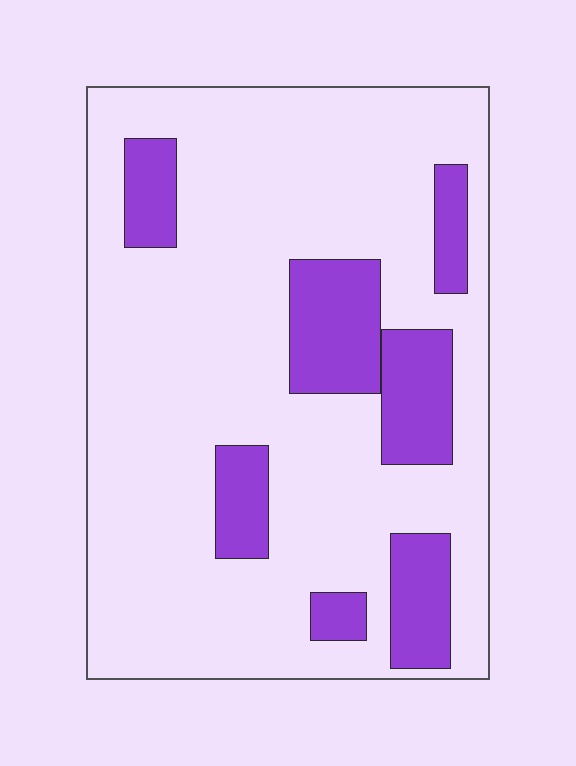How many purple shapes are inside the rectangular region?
7.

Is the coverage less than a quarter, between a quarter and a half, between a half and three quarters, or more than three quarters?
Less than a quarter.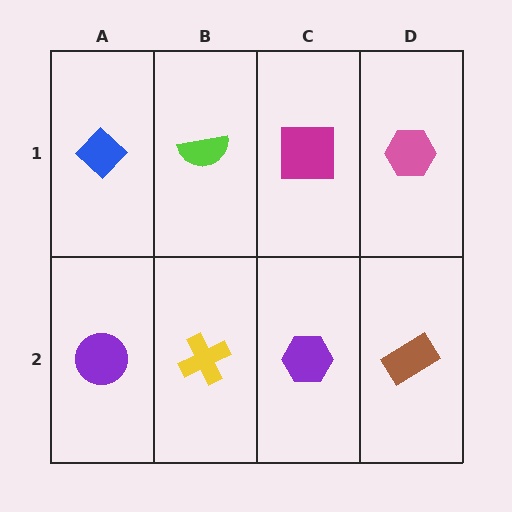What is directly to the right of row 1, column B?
A magenta square.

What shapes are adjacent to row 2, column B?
A lime semicircle (row 1, column B), a purple circle (row 2, column A), a purple hexagon (row 2, column C).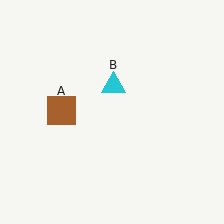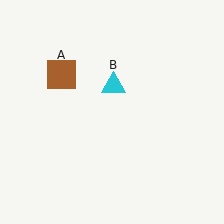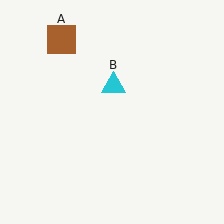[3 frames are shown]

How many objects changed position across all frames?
1 object changed position: brown square (object A).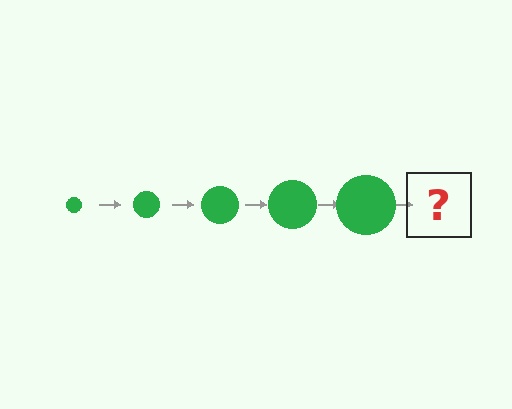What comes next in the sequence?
The next element should be a green circle, larger than the previous one.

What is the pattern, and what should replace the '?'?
The pattern is that the circle gets progressively larger each step. The '?' should be a green circle, larger than the previous one.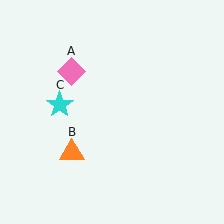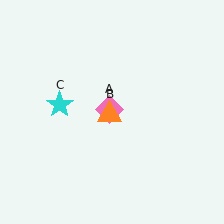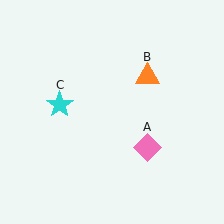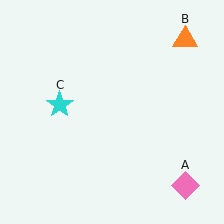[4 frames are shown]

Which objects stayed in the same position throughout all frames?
Cyan star (object C) remained stationary.